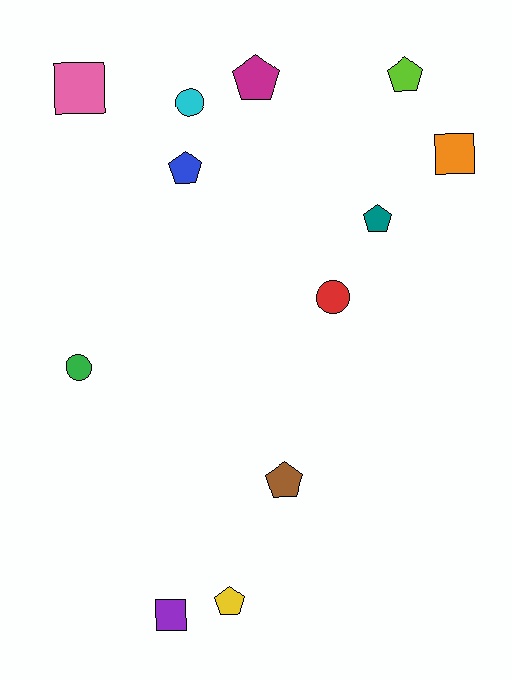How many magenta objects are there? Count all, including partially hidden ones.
There is 1 magenta object.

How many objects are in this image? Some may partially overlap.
There are 12 objects.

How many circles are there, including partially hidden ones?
There are 3 circles.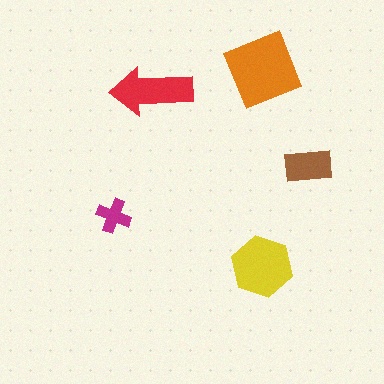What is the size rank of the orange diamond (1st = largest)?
1st.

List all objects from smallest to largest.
The magenta cross, the brown rectangle, the red arrow, the yellow hexagon, the orange diamond.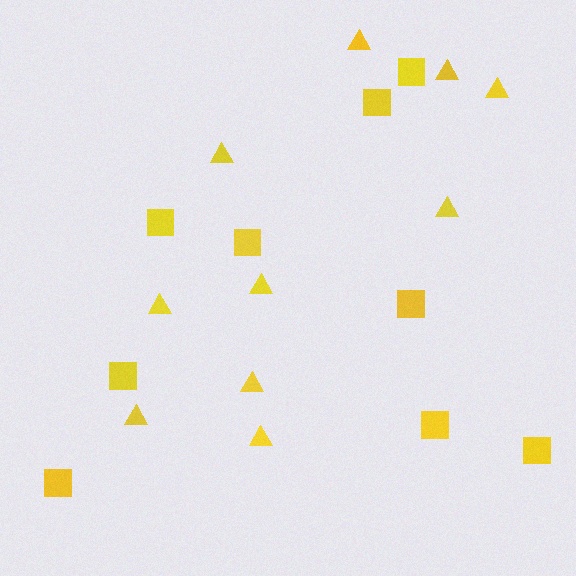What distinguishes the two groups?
There are 2 groups: one group of triangles (10) and one group of squares (9).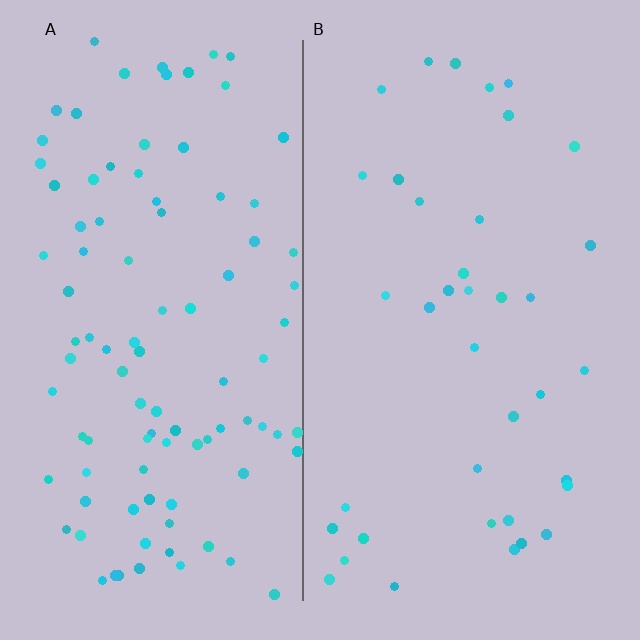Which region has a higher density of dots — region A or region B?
A (the left).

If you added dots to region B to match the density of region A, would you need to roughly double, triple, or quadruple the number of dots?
Approximately triple.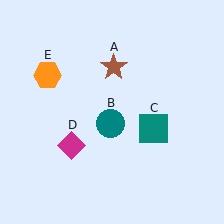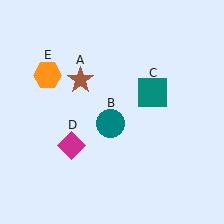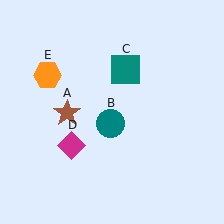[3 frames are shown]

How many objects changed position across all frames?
2 objects changed position: brown star (object A), teal square (object C).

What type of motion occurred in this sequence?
The brown star (object A), teal square (object C) rotated counterclockwise around the center of the scene.